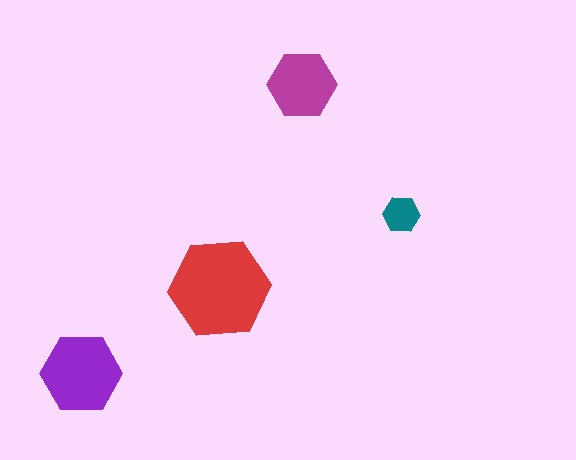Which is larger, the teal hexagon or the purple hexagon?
The purple one.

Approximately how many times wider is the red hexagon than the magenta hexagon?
About 1.5 times wider.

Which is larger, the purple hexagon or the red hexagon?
The red one.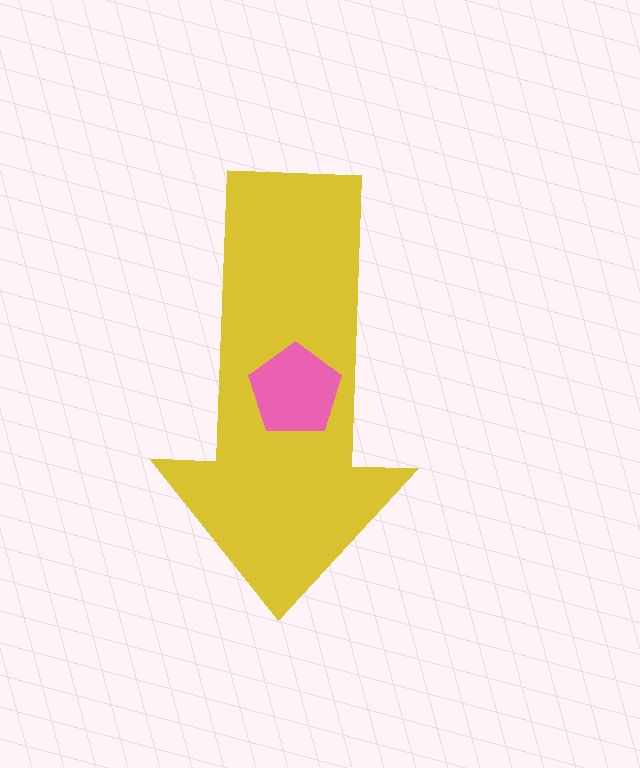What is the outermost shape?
The yellow arrow.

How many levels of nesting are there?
2.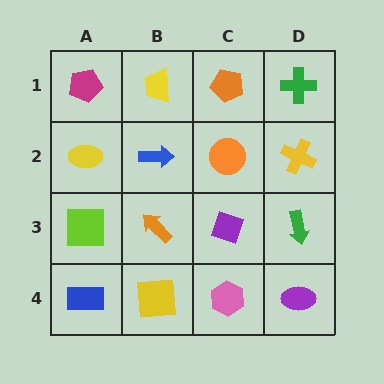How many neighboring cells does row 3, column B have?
4.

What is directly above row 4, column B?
An orange arrow.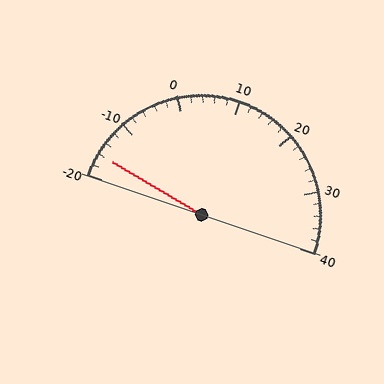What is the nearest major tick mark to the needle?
The nearest major tick mark is -20.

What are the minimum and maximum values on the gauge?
The gauge ranges from -20 to 40.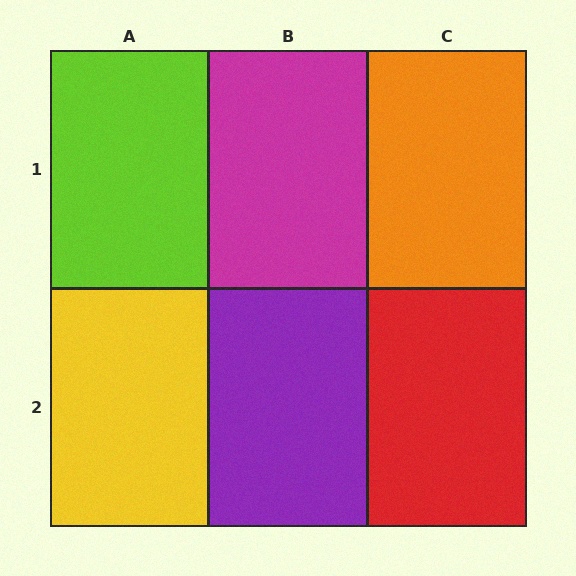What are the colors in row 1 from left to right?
Lime, magenta, orange.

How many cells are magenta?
1 cell is magenta.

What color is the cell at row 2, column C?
Red.